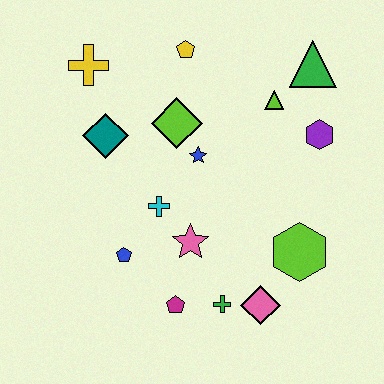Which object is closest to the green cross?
The pink diamond is closest to the green cross.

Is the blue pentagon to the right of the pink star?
No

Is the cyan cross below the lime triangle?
Yes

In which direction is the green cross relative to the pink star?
The green cross is below the pink star.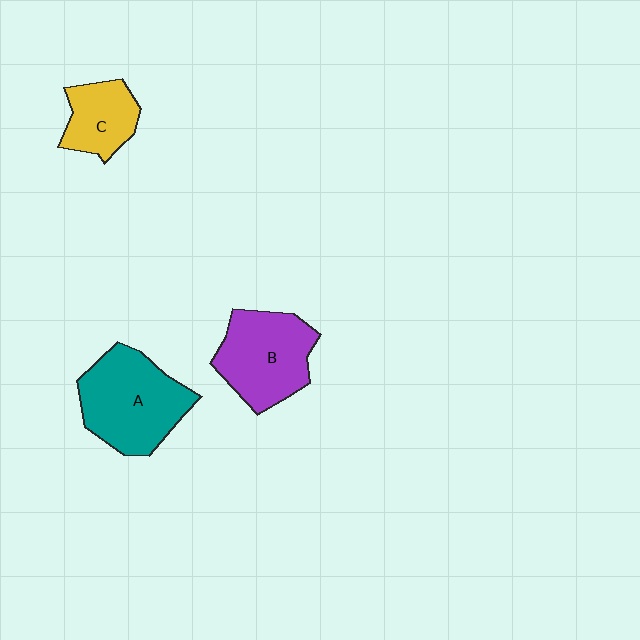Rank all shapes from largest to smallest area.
From largest to smallest: A (teal), B (purple), C (yellow).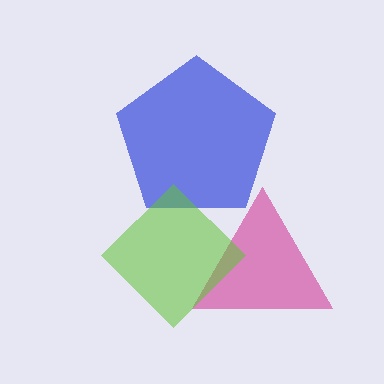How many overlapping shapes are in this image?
There are 3 overlapping shapes in the image.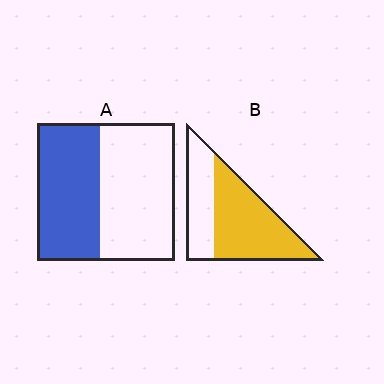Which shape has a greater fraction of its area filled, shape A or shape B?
Shape B.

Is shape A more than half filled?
No.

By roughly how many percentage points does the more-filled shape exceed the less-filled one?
By roughly 20 percentage points (B over A).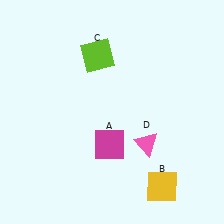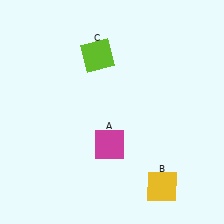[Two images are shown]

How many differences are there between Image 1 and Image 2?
There is 1 difference between the two images.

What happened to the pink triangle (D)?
The pink triangle (D) was removed in Image 2. It was in the bottom-right area of Image 1.